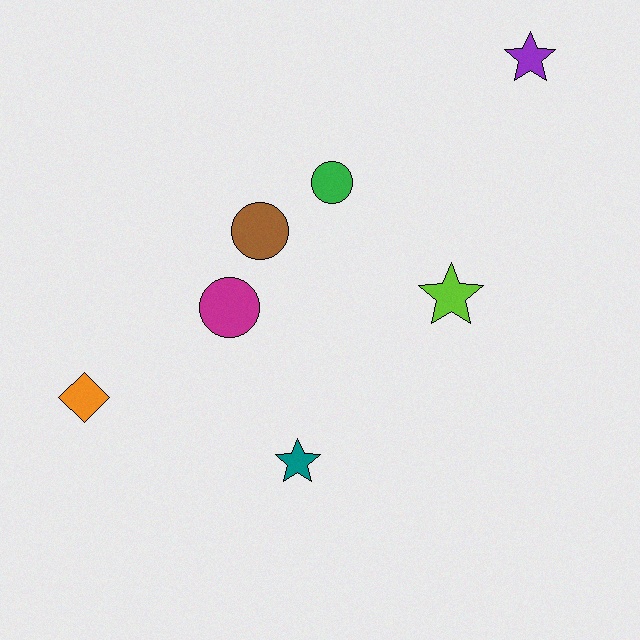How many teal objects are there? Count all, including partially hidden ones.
There is 1 teal object.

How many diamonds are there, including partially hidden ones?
There is 1 diamond.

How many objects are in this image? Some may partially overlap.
There are 7 objects.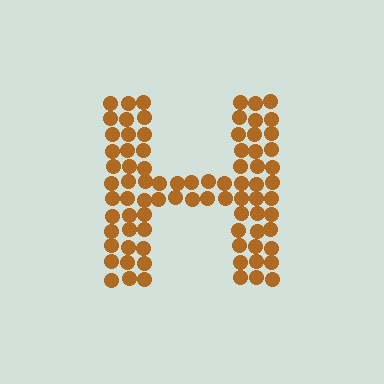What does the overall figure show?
The overall figure shows the letter H.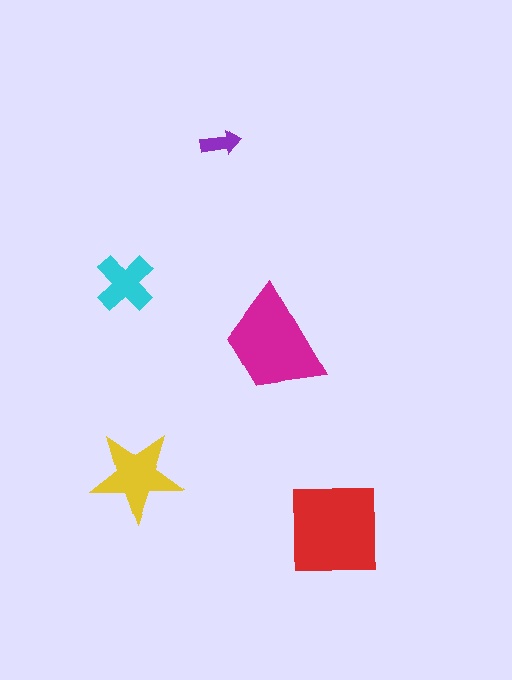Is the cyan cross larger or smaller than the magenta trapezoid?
Smaller.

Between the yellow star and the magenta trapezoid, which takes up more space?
The magenta trapezoid.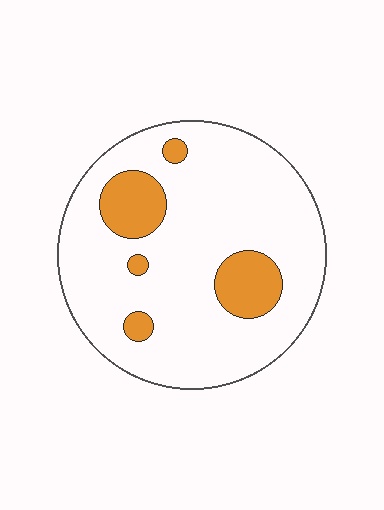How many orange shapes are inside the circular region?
5.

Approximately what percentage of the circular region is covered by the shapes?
Approximately 15%.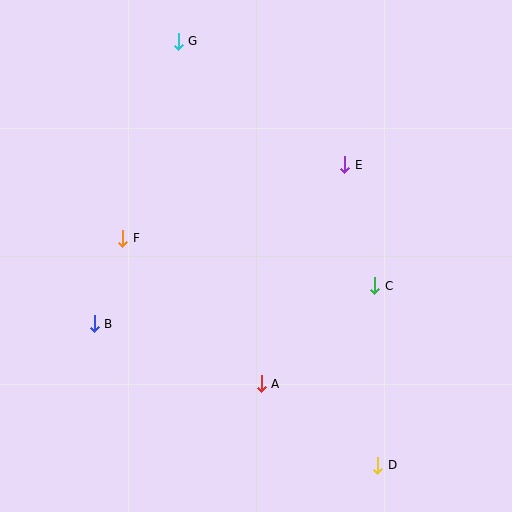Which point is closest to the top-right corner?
Point E is closest to the top-right corner.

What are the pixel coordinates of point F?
Point F is at (123, 238).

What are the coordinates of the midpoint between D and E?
The midpoint between D and E is at (361, 315).